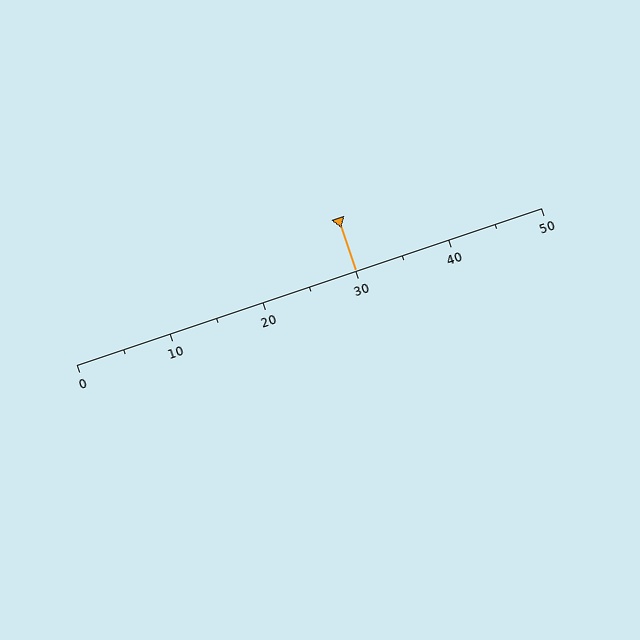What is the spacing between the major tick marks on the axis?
The major ticks are spaced 10 apart.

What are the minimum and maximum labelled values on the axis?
The axis runs from 0 to 50.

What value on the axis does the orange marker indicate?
The marker indicates approximately 30.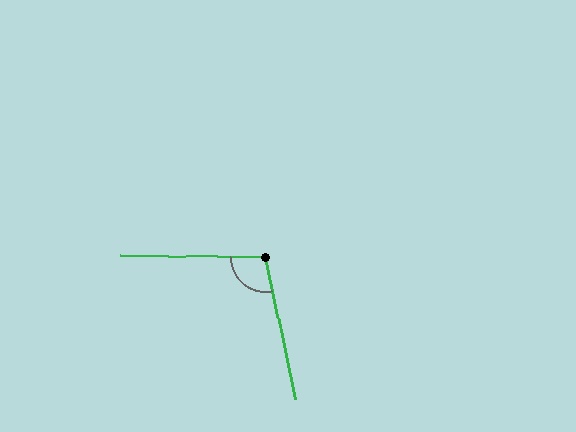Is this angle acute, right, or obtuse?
It is obtuse.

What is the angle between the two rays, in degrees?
Approximately 102 degrees.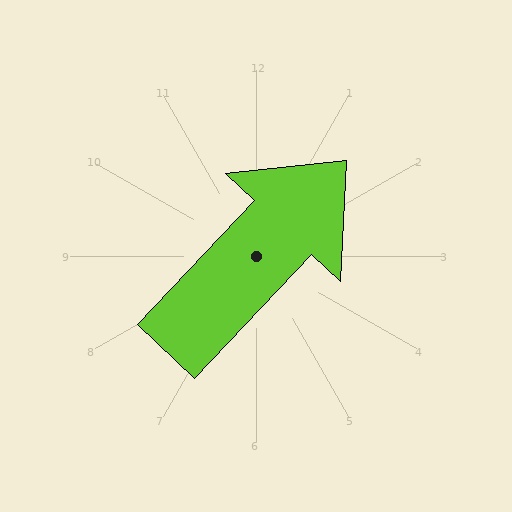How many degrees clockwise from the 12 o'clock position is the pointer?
Approximately 43 degrees.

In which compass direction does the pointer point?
Northeast.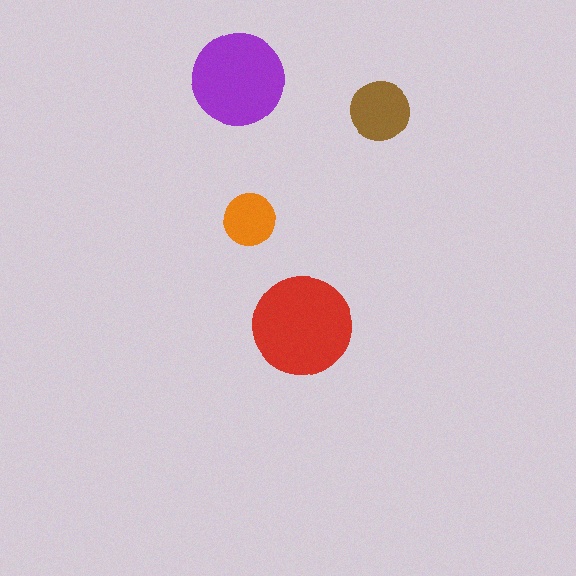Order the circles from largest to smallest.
the red one, the purple one, the brown one, the orange one.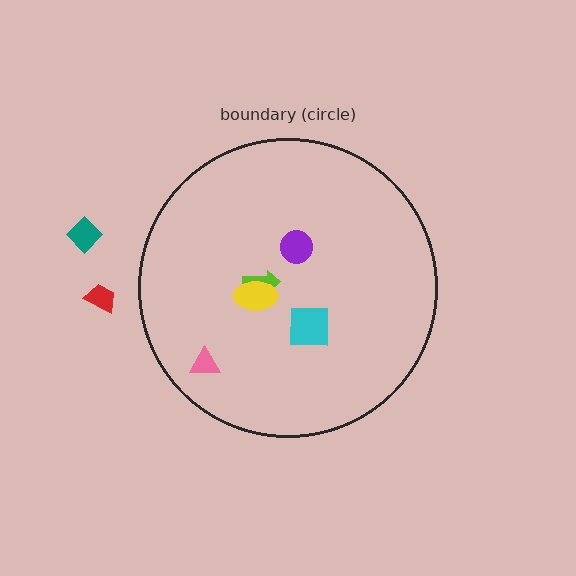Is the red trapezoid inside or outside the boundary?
Outside.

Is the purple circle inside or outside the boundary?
Inside.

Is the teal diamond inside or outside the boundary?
Outside.